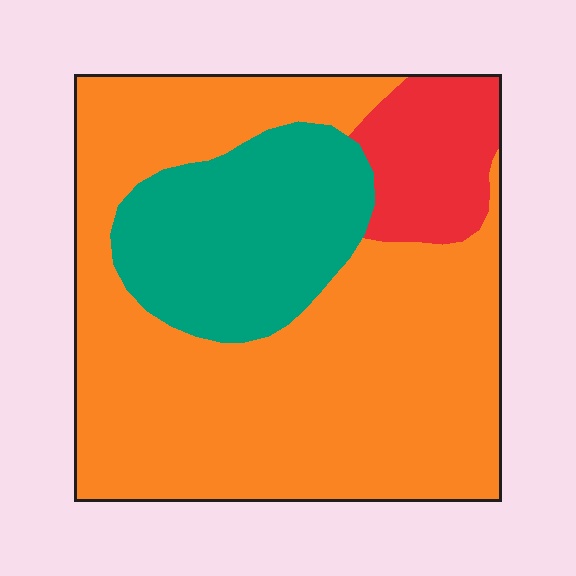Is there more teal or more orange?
Orange.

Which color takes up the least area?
Red, at roughly 10%.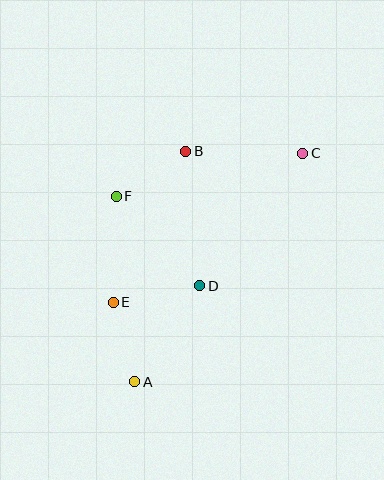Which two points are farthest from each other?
Points A and C are farthest from each other.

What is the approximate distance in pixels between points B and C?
The distance between B and C is approximately 117 pixels.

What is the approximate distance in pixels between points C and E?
The distance between C and E is approximately 241 pixels.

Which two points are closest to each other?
Points A and E are closest to each other.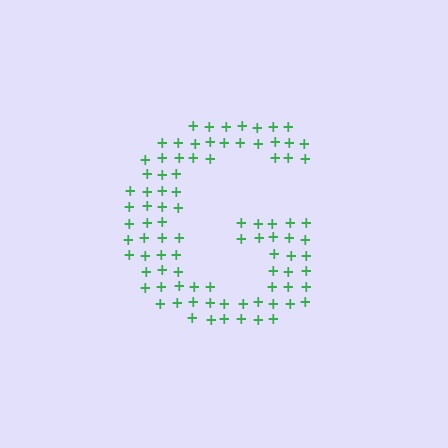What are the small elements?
The small elements are plus signs.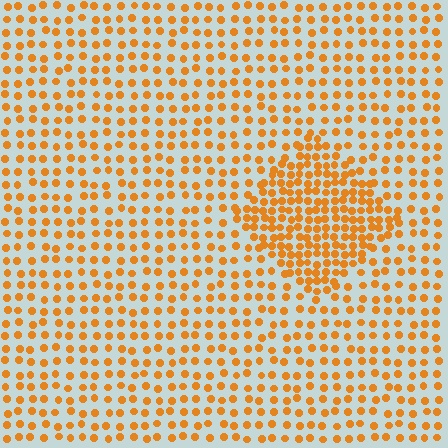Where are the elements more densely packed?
The elements are more densely packed inside the diamond boundary.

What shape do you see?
I see a diamond.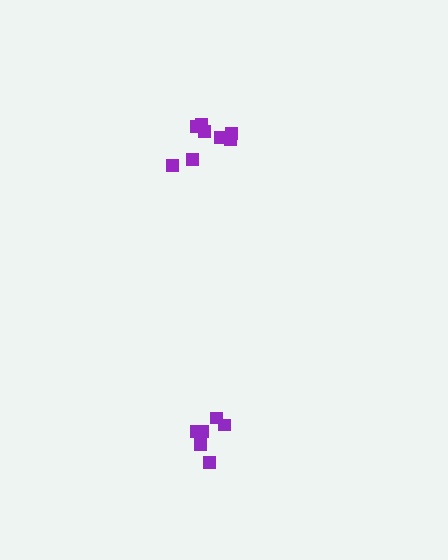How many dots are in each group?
Group 1: 8 dots, Group 2: 6 dots (14 total).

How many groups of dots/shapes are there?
There are 2 groups.